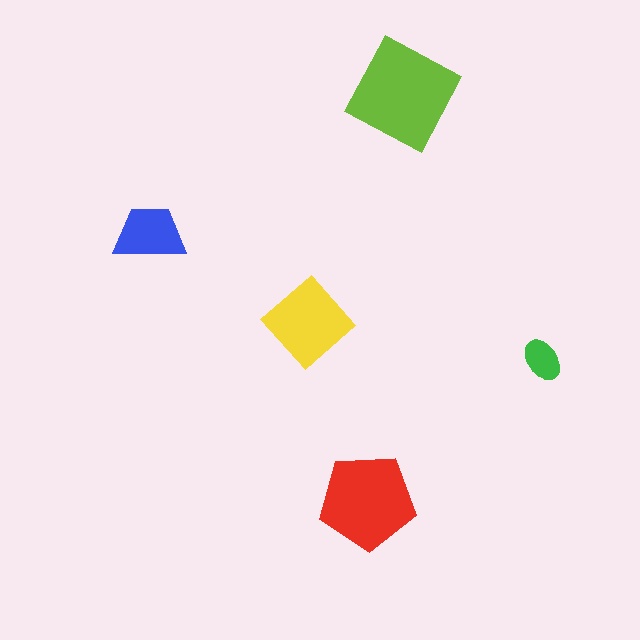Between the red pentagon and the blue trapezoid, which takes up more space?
The red pentagon.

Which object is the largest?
The lime square.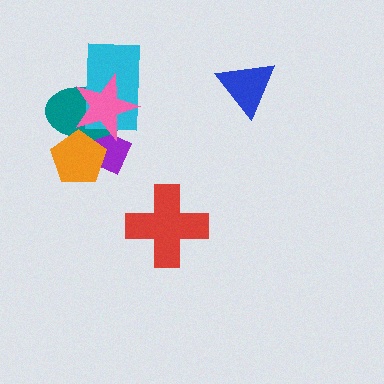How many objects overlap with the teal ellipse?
4 objects overlap with the teal ellipse.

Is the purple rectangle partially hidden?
Yes, it is partially covered by another shape.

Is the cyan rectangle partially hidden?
Yes, it is partially covered by another shape.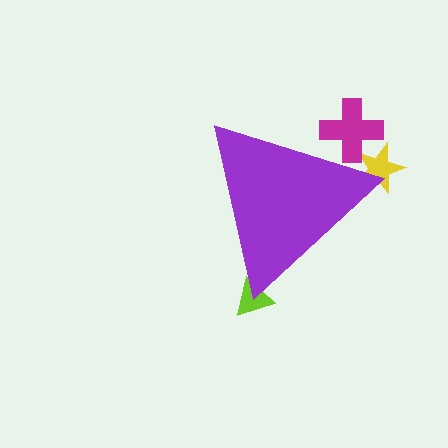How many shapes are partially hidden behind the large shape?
3 shapes are partially hidden.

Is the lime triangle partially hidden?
Yes, the lime triangle is partially hidden behind the purple triangle.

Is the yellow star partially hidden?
Yes, the yellow star is partially hidden behind the purple triangle.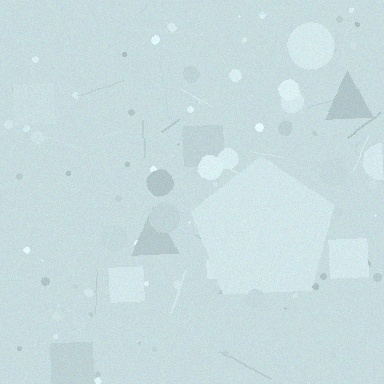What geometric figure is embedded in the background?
A pentagon is embedded in the background.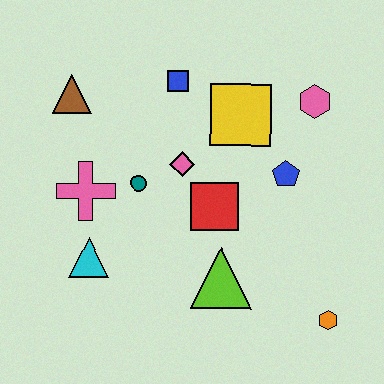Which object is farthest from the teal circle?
The orange hexagon is farthest from the teal circle.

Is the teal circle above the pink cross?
Yes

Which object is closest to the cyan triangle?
The pink cross is closest to the cyan triangle.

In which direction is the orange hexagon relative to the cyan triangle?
The orange hexagon is to the right of the cyan triangle.